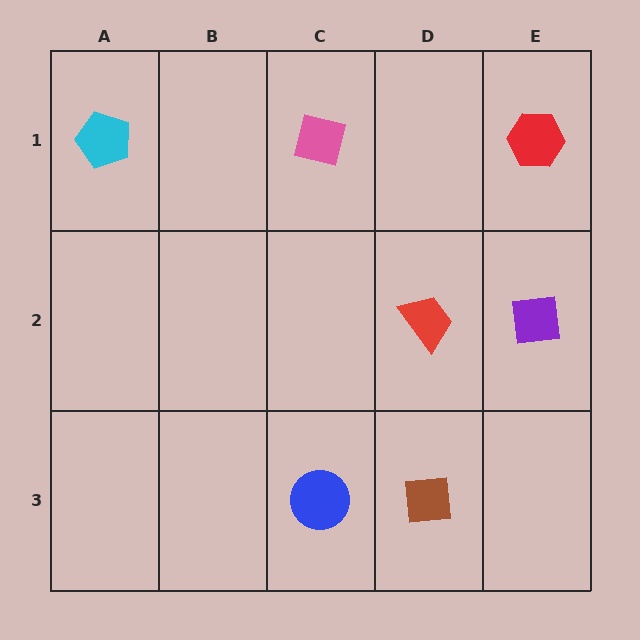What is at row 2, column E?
A purple square.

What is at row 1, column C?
A pink square.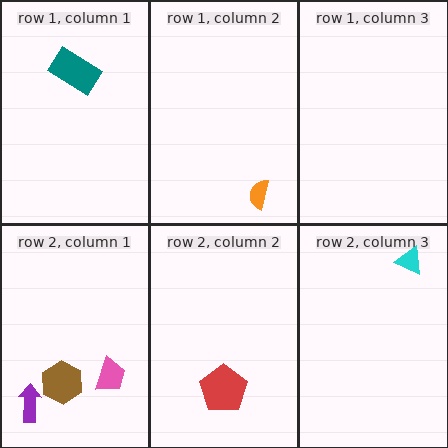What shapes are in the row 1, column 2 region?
The orange semicircle.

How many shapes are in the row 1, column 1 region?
1.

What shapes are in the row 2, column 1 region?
The brown hexagon, the pink trapezoid, the purple arrow.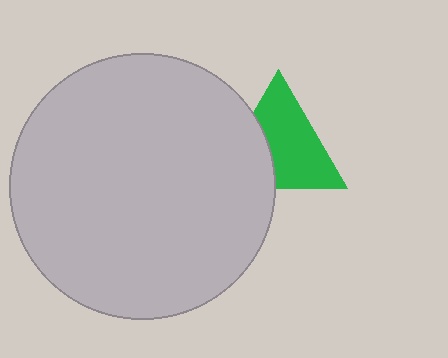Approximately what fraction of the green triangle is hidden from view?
Roughly 35% of the green triangle is hidden behind the light gray circle.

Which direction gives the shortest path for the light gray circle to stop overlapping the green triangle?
Moving left gives the shortest separation.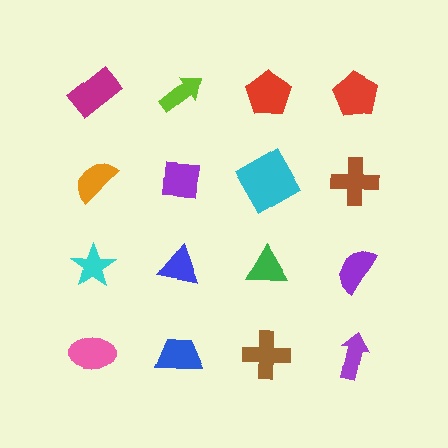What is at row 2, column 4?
A brown cross.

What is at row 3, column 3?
A green triangle.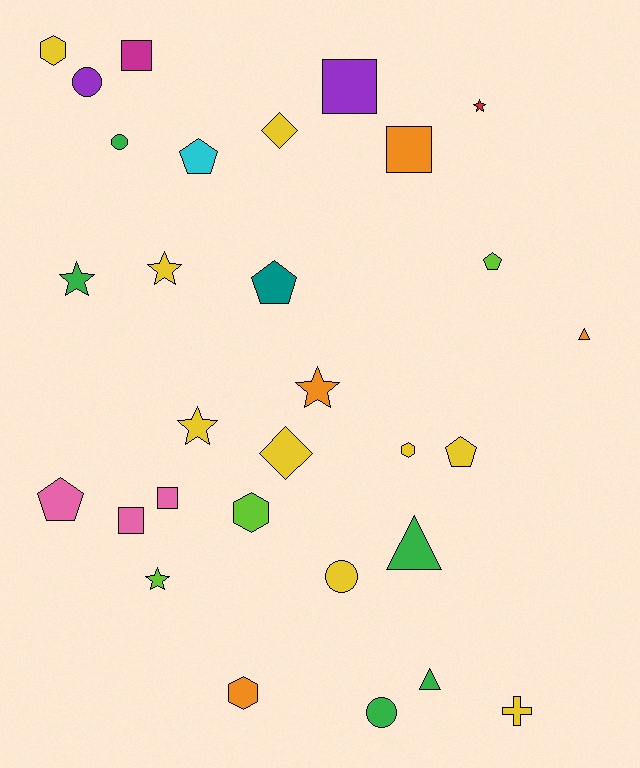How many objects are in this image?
There are 30 objects.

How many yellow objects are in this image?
There are 9 yellow objects.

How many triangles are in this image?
There are 3 triangles.